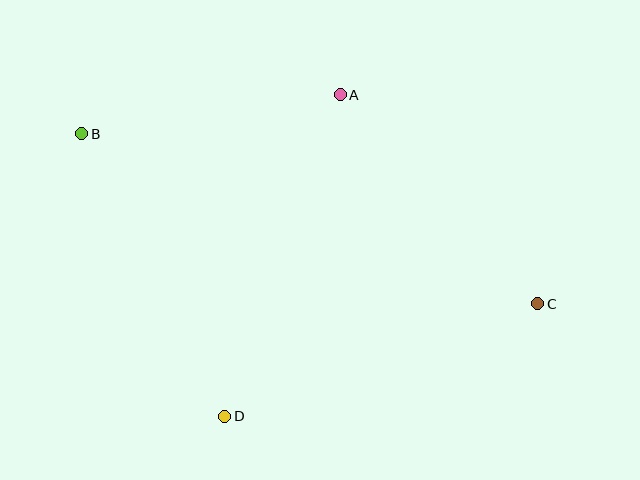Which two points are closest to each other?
Points A and B are closest to each other.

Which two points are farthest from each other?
Points B and C are farthest from each other.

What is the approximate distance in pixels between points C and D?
The distance between C and D is approximately 333 pixels.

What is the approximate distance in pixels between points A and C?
The distance between A and C is approximately 287 pixels.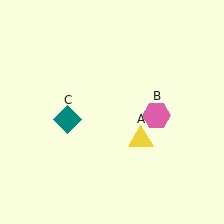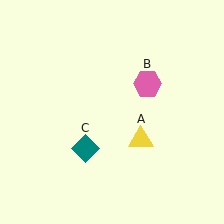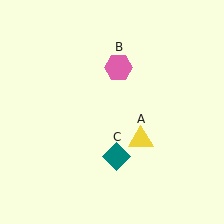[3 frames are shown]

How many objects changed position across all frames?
2 objects changed position: pink hexagon (object B), teal diamond (object C).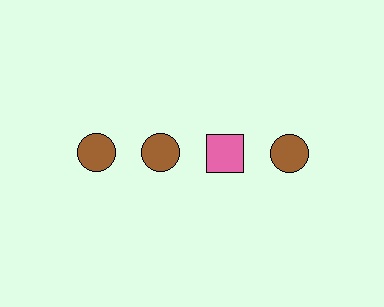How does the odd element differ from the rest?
It differs in both color (pink instead of brown) and shape (square instead of circle).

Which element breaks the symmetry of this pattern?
The pink square in the top row, center column breaks the symmetry. All other shapes are brown circles.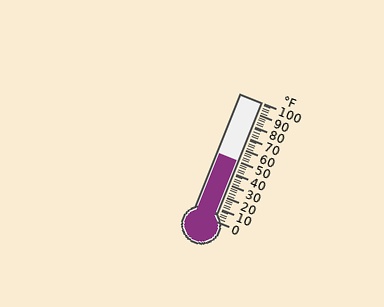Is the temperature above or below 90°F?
The temperature is below 90°F.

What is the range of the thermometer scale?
The thermometer scale ranges from 0°F to 100°F.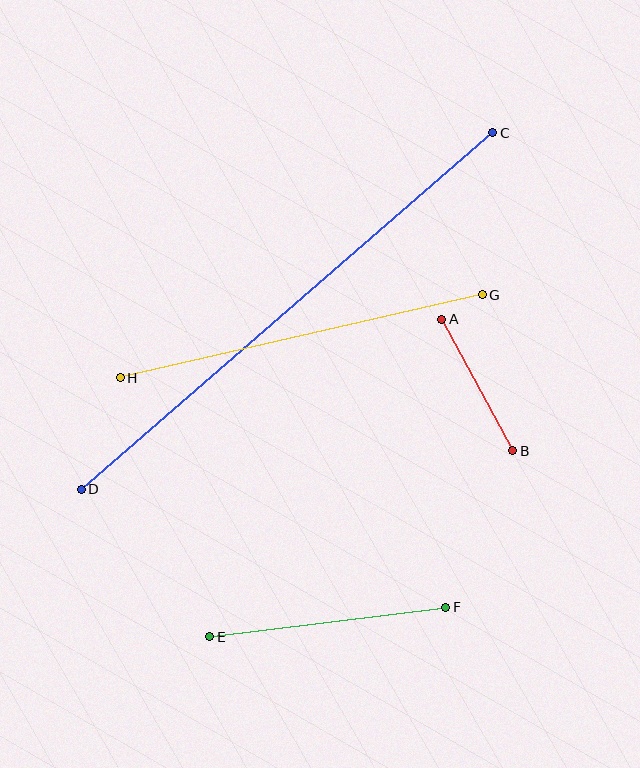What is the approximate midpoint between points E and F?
The midpoint is at approximately (328, 622) pixels.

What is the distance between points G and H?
The distance is approximately 371 pixels.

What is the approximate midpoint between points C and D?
The midpoint is at approximately (287, 311) pixels.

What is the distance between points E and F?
The distance is approximately 238 pixels.